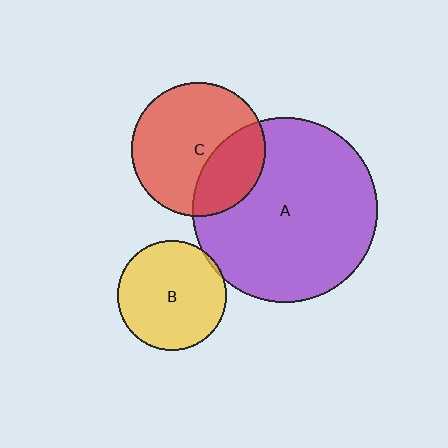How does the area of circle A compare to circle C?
Approximately 1.9 times.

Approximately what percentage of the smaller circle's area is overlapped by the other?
Approximately 30%.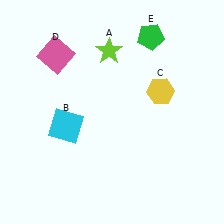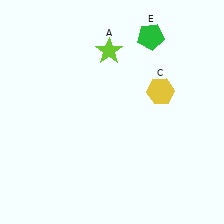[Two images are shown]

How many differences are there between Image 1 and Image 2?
There are 2 differences between the two images.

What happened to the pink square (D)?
The pink square (D) was removed in Image 2. It was in the top-left area of Image 1.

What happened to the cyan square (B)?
The cyan square (B) was removed in Image 2. It was in the bottom-left area of Image 1.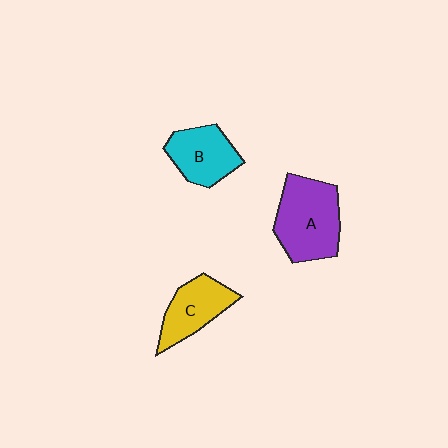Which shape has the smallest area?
Shape C (yellow).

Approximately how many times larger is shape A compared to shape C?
Approximately 1.5 times.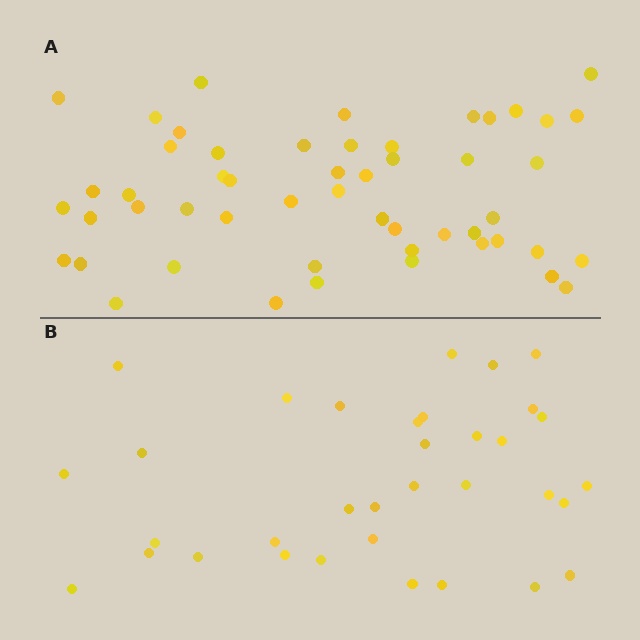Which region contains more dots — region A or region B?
Region A (the top region) has more dots.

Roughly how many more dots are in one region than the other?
Region A has approximately 20 more dots than region B.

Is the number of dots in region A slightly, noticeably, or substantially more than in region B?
Region A has substantially more. The ratio is roughly 1.5 to 1.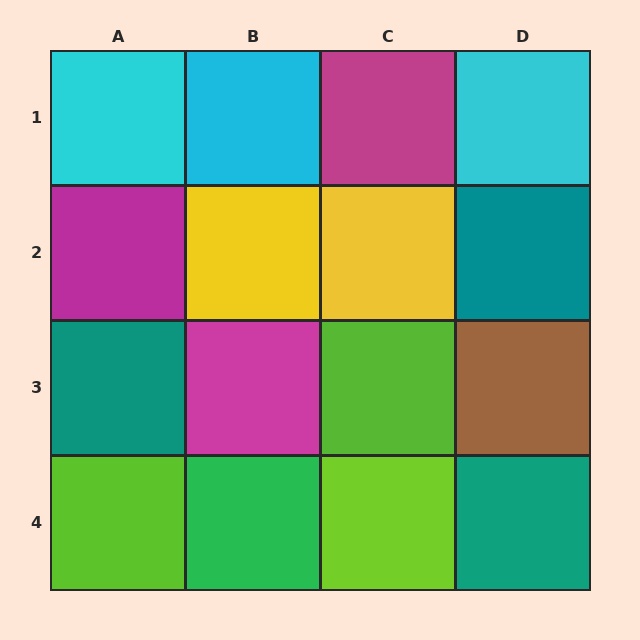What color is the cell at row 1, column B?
Cyan.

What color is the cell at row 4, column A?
Lime.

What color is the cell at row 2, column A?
Magenta.